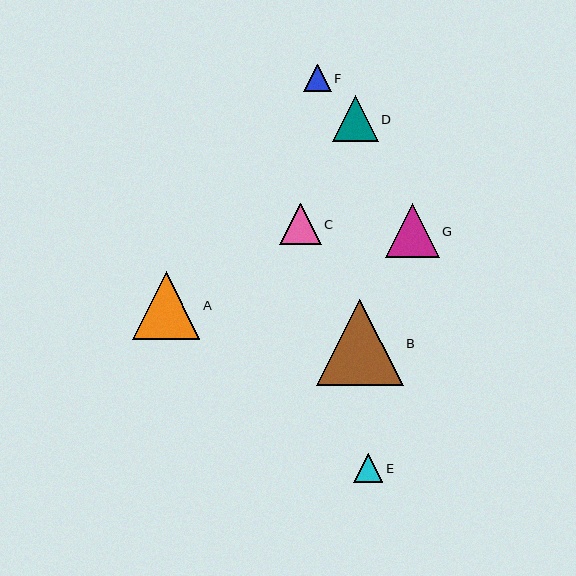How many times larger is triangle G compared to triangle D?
Triangle G is approximately 1.2 times the size of triangle D.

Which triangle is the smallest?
Triangle F is the smallest with a size of approximately 28 pixels.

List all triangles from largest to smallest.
From largest to smallest: B, A, G, D, C, E, F.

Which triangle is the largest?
Triangle B is the largest with a size of approximately 87 pixels.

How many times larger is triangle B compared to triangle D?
Triangle B is approximately 1.9 times the size of triangle D.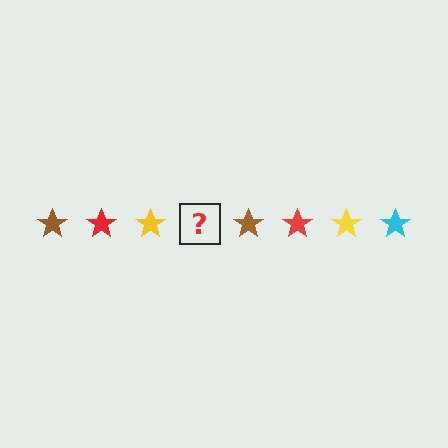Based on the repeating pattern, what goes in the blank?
The blank should be a cyan star.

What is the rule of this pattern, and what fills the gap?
The rule is that the pattern cycles through brown, red, yellow, cyan stars. The gap should be filled with a cyan star.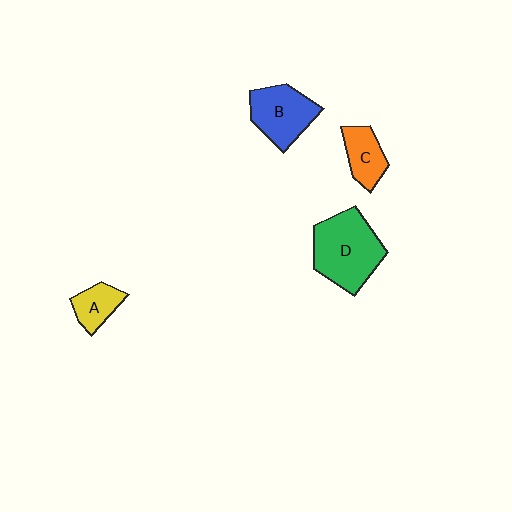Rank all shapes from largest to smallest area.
From largest to smallest: D (green), B (blue), C (orange), A (yellow).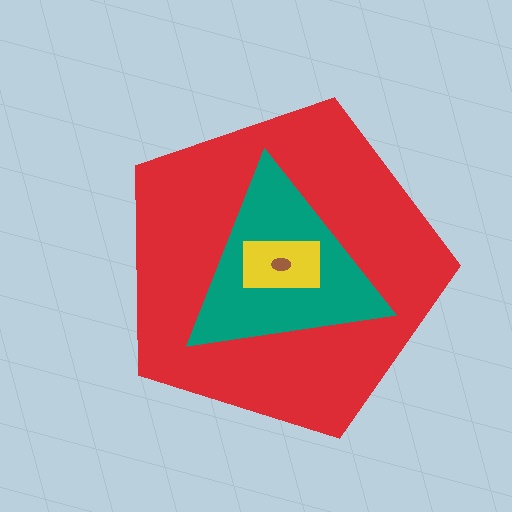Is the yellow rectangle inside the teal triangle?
Yes.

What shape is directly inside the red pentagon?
The teal triangle.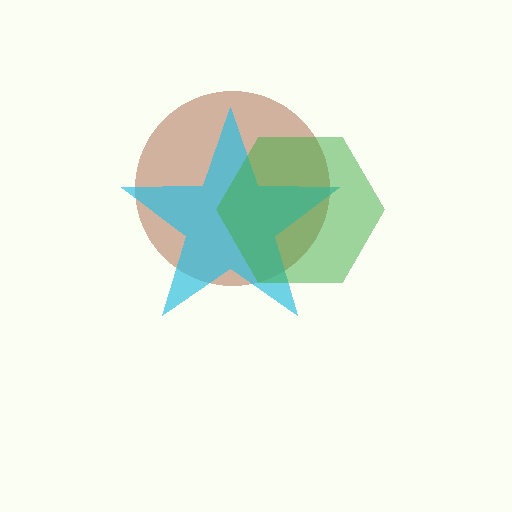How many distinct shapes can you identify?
There are 3 distinct shapes: a brown circle, a cyan star, a green hexagon.